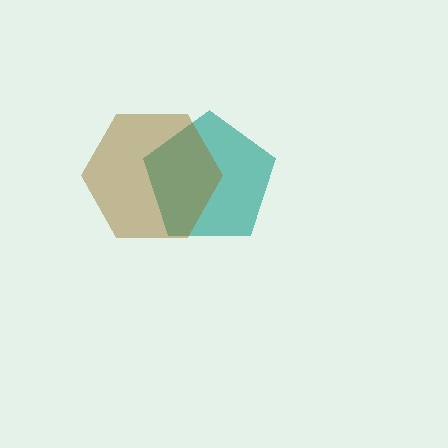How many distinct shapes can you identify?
There are 2 distinct shapes: a teal pentagon, a brown hexagon.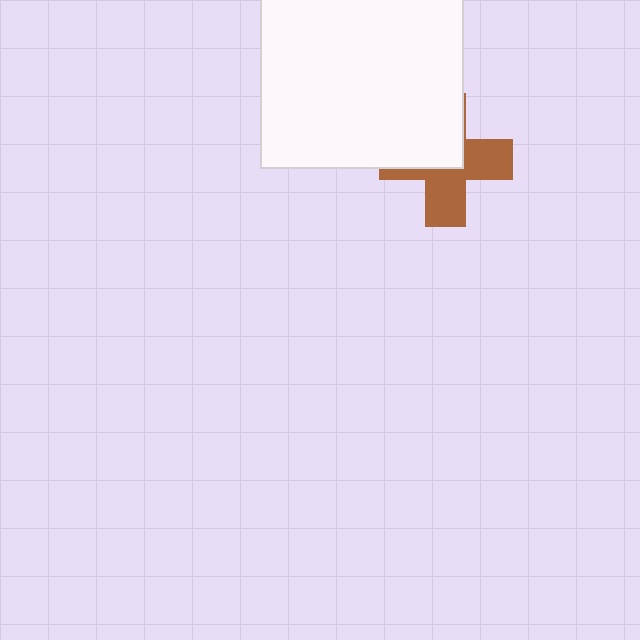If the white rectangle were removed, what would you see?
You would see the complete brown cross.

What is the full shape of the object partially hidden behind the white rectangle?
The partially hidden object is a brown cross.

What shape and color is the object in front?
The object in front is a white rectangle.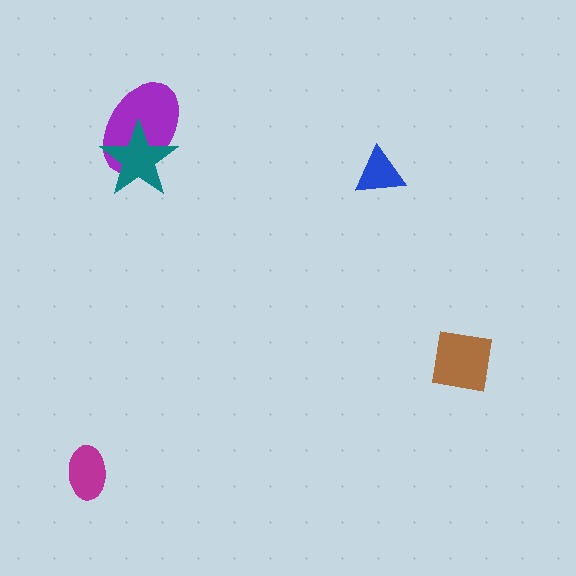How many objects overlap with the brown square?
0 objects overlap with the brown square.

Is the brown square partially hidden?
No, no other shape covers it.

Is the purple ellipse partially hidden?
Yes, it is partially covered by another shape.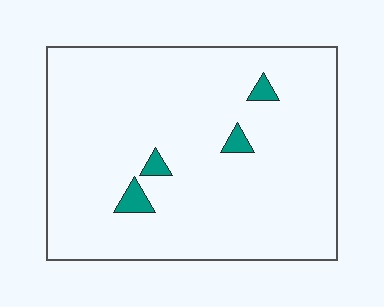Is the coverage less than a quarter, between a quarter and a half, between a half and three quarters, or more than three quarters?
Less than a quarter.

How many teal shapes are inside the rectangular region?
4.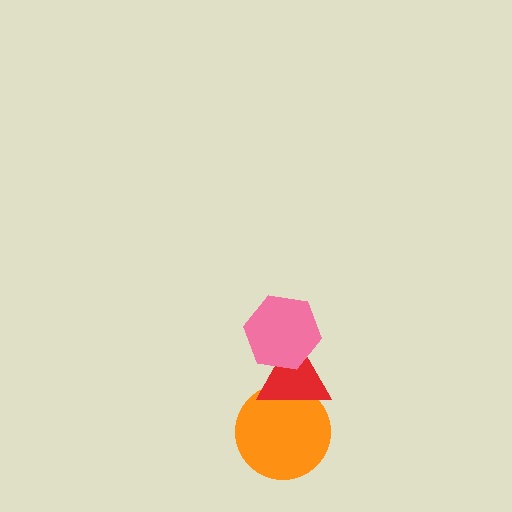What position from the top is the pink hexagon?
The pink hexagon is 1st from the top.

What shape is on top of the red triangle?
The pink hexagon is on top of the red triangle.